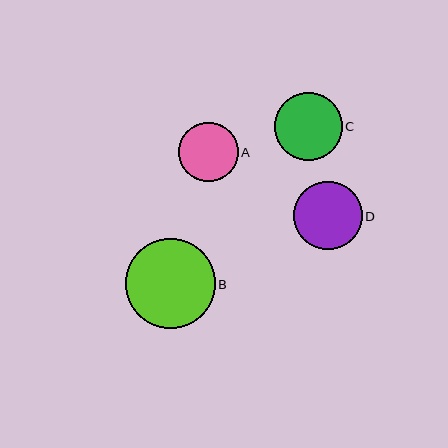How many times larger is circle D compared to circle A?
Circle D is approximately 1.2 times the size of circle A.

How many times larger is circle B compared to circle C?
Circle B is approximately 1.3 times the size of circle C.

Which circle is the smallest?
Circle A is the smallest with a size of approximately 59 pixels.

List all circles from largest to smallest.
From largest to smallest: B, D, C, A.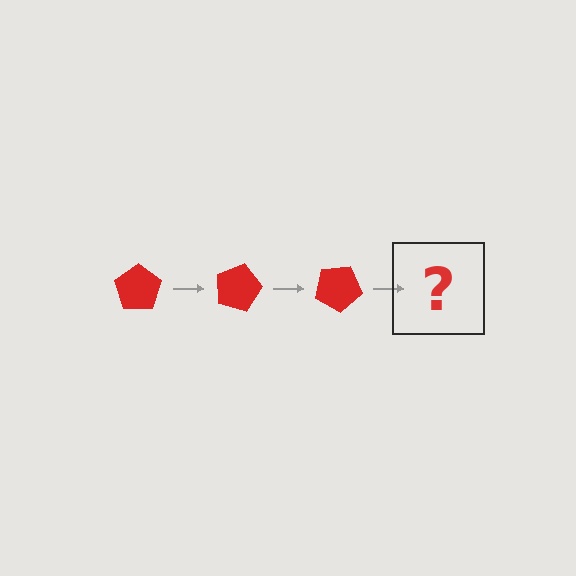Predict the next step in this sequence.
The next step is a red pentagon rotated 45 degrees.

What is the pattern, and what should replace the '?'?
The pattern is that the pentagon rotates 15 degrees each step. The '?' should be a red pentagon rotated 45 degrees.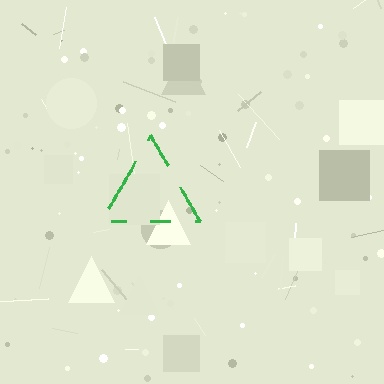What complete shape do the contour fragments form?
The contour fragments form a triangle.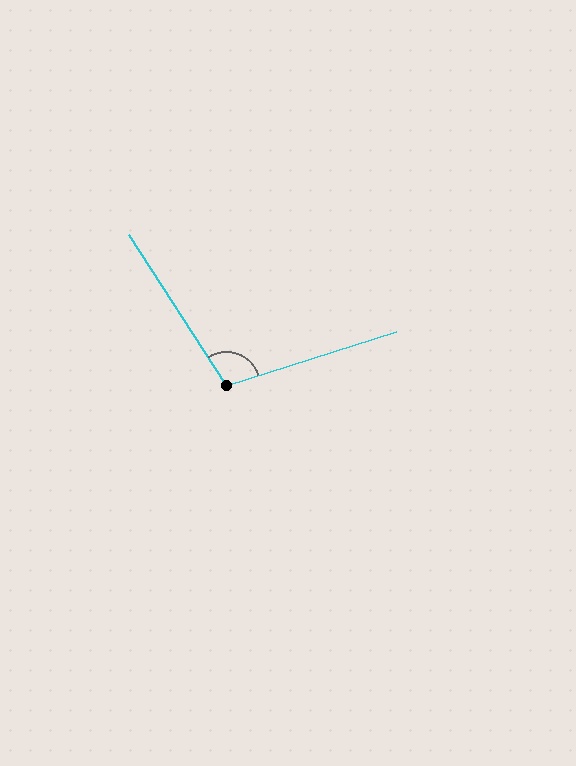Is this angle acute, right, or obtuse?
It is obtuse.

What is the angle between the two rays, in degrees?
Approximately 105 degrees.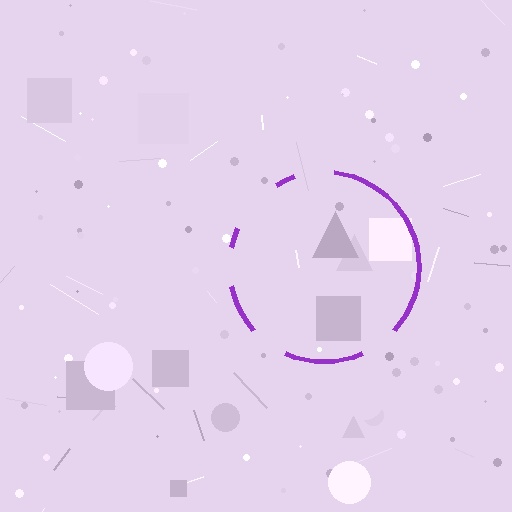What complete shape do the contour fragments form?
The contour fragments form a circle.